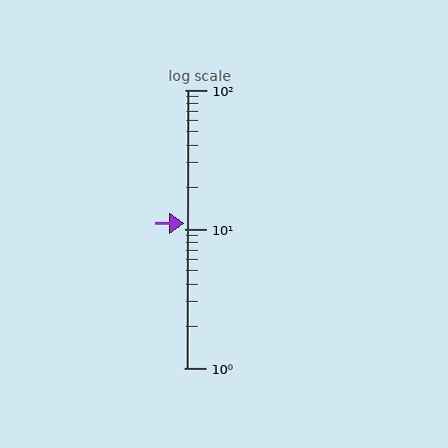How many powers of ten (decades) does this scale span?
The scale spans 2 decades, from 1 to 100.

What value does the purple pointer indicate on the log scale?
The pointer indicates approximately 11.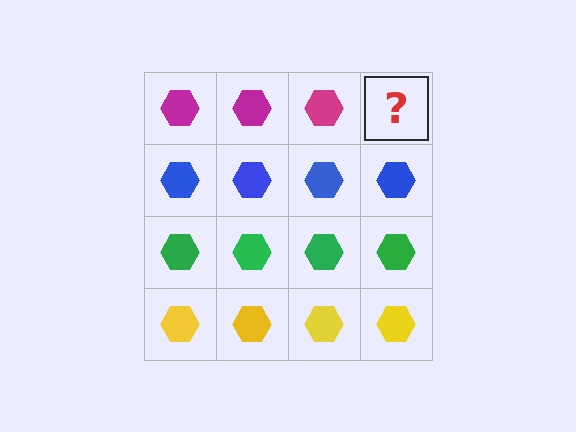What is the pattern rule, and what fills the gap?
The rule is that each row has a consistent color. The gap should be filled with a magenta hexagon.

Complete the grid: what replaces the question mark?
The question mark should be replaced with a magenta hexagon.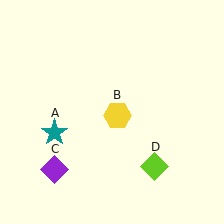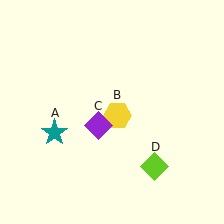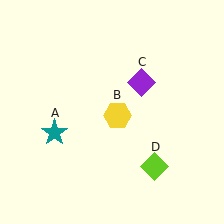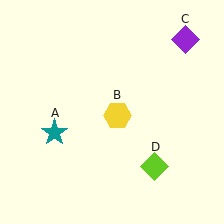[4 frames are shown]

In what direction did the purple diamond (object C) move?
The purple diamond (object C) moved up and to the right.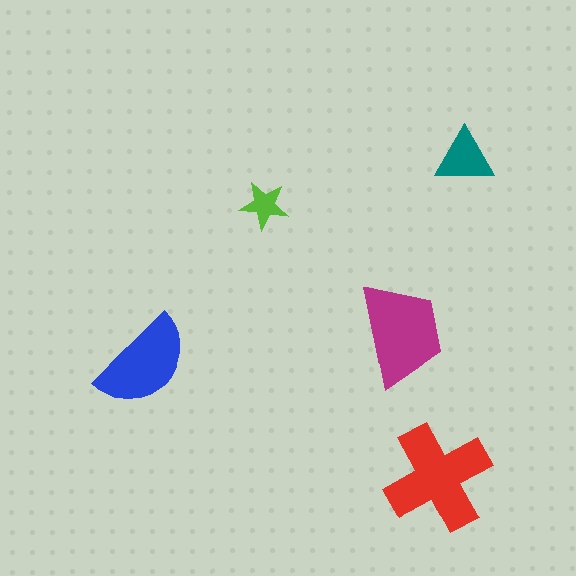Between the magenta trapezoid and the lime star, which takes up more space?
The magenta trapezoid.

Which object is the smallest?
The lime star.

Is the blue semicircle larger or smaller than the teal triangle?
Larger.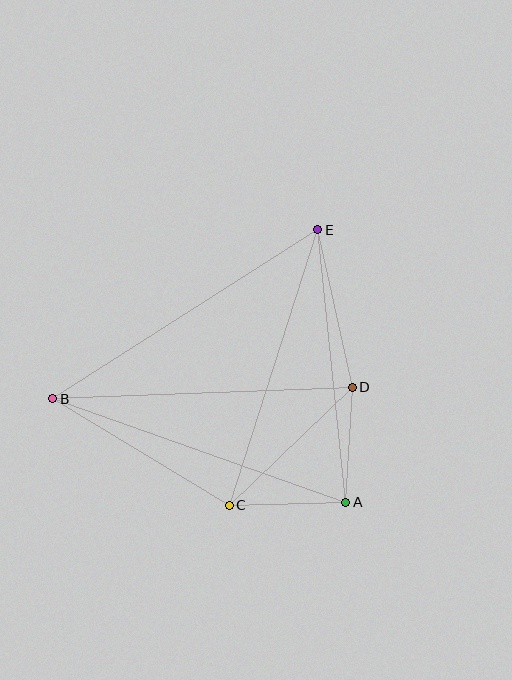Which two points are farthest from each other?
Points B and E are farthest from each other.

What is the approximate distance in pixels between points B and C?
The distance between B and C is approximately 206 pixels.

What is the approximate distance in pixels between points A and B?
The distance between A and B is approximately 311 pixels.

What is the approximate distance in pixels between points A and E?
The distance between A and E is approximately 274 pixels.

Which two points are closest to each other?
Points A and D are closest to each other.